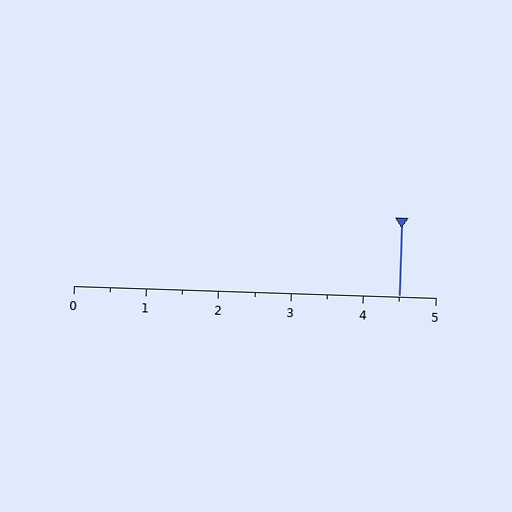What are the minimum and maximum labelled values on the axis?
The axis runs from 0 to 5.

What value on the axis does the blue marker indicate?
The marker indicates approximately 4.5.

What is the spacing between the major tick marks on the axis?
The major ticks are spaced 1 apart.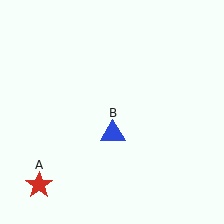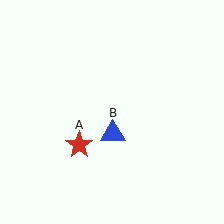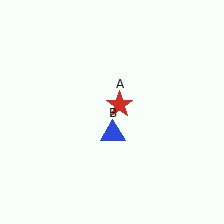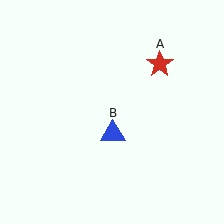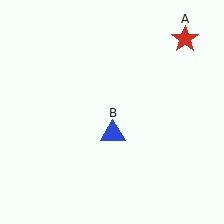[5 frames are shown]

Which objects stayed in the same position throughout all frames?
Blue triangle (object B) remained stationary.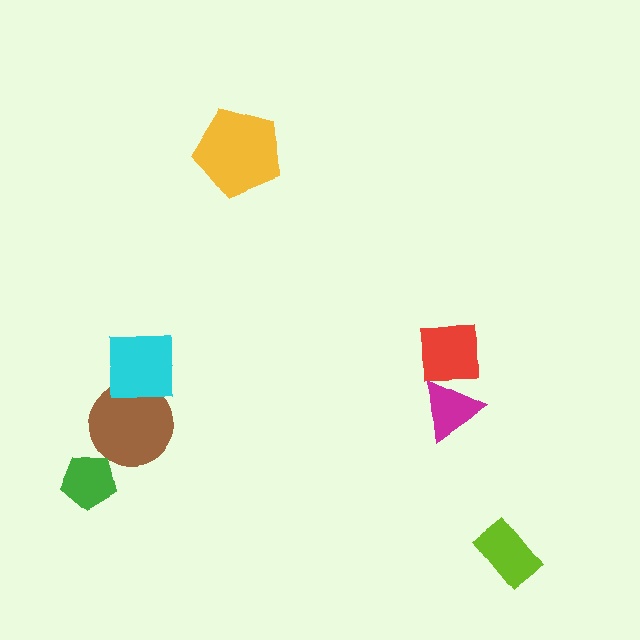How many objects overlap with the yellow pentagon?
0 objects overlap with the yellow pentagon.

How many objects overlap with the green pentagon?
0 objects overlap with the green pentagon.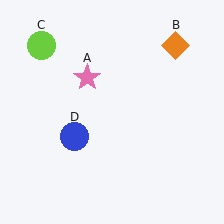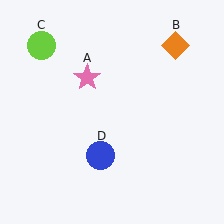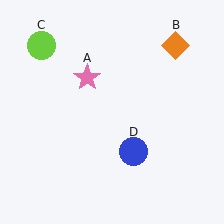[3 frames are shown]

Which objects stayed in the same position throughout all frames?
Pink star (object A) and orange diamond (object B) and lime circle (object C) remained stationary.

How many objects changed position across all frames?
1 object changed position: blue circle (object D).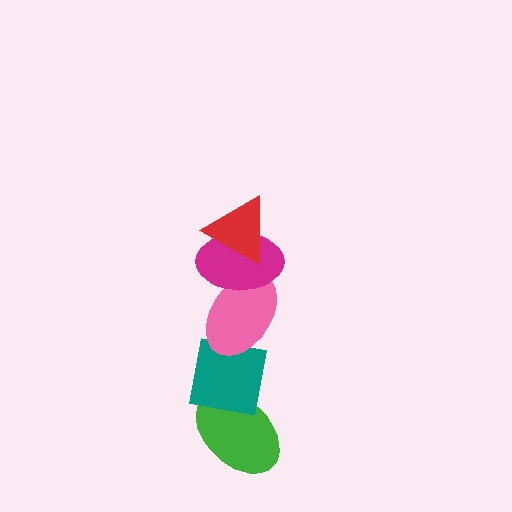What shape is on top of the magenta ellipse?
The red triangle is on top of the magenta ellipse.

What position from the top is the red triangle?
The red triangle is 1st from the top.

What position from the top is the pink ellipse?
The pink ellipse is 3rd from the top.